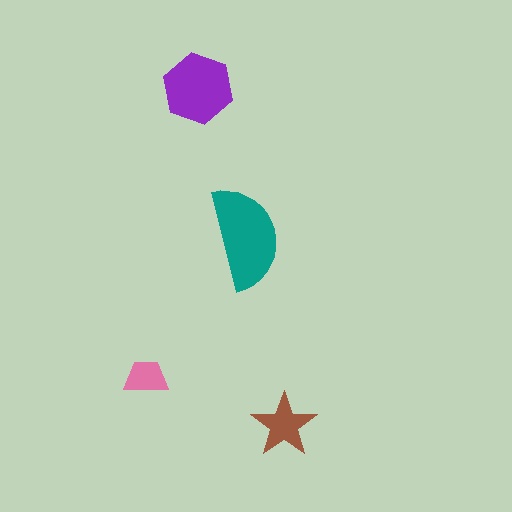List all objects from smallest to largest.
The pink trapezoid, the brown star, the purple hexagon, the teal semicircle.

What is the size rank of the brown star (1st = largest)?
3rd.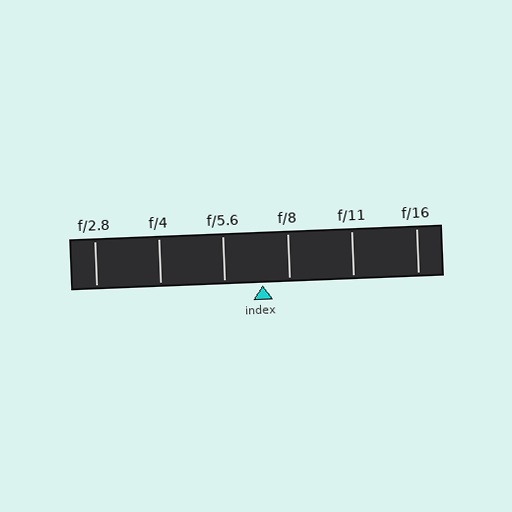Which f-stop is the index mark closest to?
The index mark is closest to f/8.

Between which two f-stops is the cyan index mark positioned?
The index mark is between f/5.6 and f/8.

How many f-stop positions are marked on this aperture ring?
There are 6 f-stop positions marked.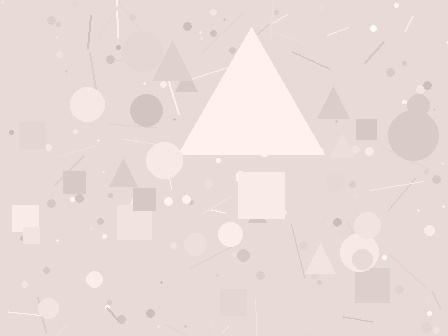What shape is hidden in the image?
A triangle is hidden in the image.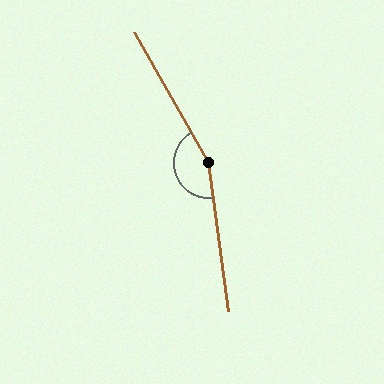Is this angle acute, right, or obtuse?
It is obtuse.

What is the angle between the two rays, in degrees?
Approximately 158 degrees.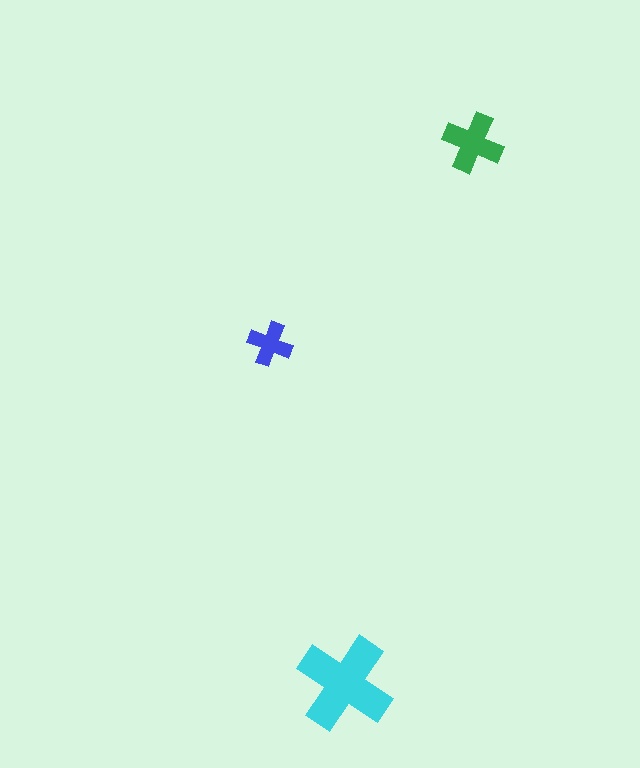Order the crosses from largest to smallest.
the cyan one, the green one, the blue one.